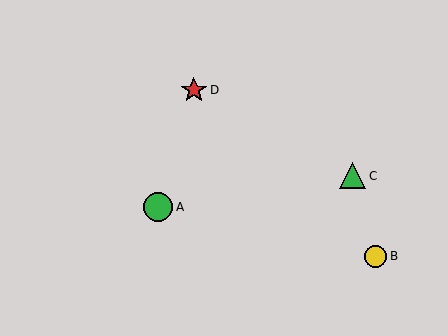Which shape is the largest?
The green circle (labeled A) is the largest.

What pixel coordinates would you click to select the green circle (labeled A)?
Click at (158, 207) to select the green circle A.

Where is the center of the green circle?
The center of the green circle is at (158, 207).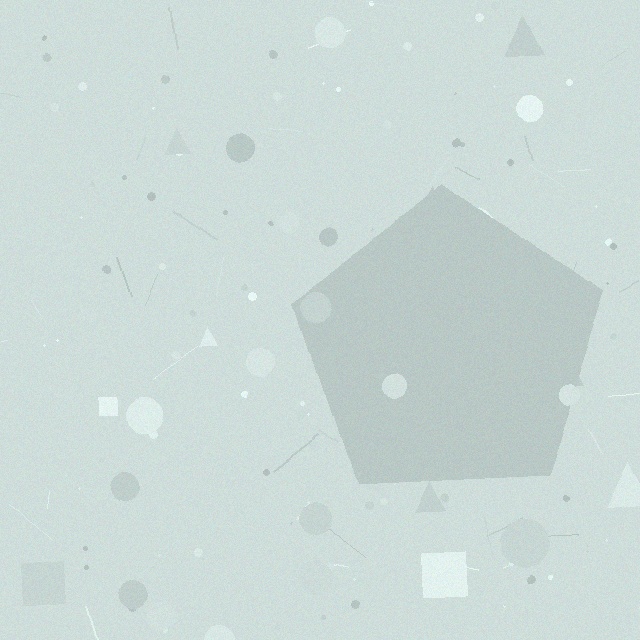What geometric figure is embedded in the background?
A pentagon is embedded in the background.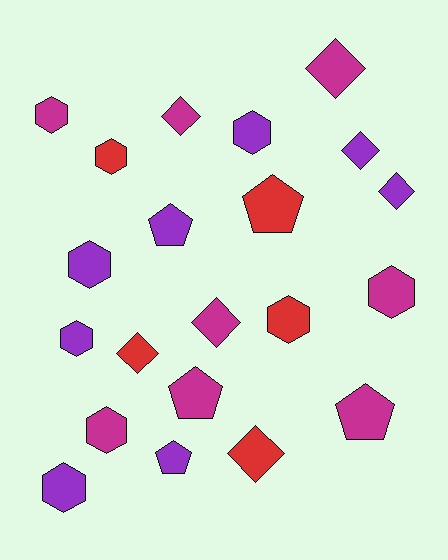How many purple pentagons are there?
There are 2 purple pentagons.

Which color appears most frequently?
Magenta, with 8 objects.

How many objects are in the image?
There are 21 objects.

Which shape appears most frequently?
Hexagon, with 9 objects.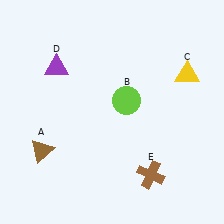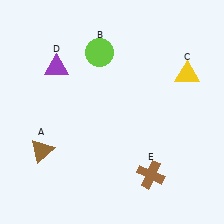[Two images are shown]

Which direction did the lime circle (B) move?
The lime circle (B) moved up.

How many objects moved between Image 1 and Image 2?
1 object moved between the two images.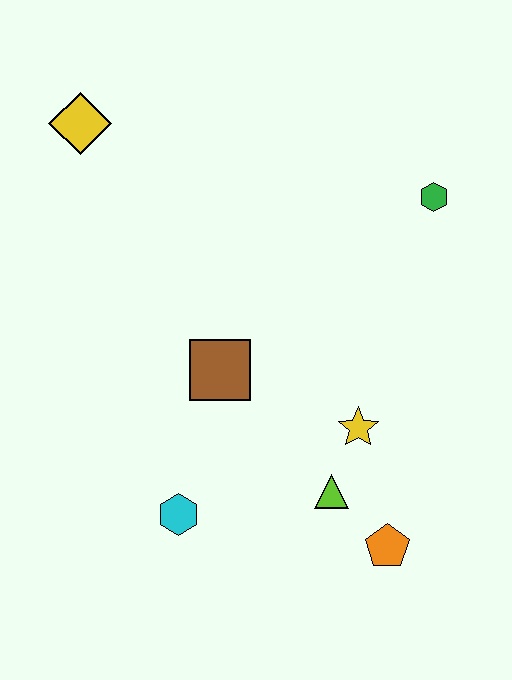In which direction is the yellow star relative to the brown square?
The yellow star is to the right of the brown square.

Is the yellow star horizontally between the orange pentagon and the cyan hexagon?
Yes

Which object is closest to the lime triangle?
The yellow star is closest to the lime triangle.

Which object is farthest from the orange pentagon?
The yellow diamond is farthest from the orange pentagon.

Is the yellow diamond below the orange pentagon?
No